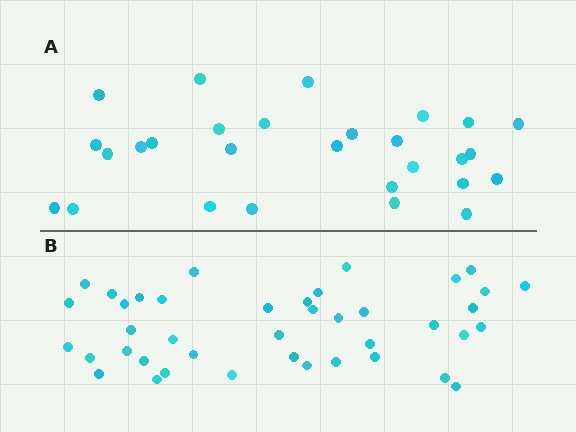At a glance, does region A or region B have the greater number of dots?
Region B (the bottom region) has more dots.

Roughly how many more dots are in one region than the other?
Region B has approximately 15 more dots than region A.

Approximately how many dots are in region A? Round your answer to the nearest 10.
About 30 dots. (The exact count is 28, which rounds to 30.)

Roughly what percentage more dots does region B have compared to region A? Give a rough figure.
About 45% more.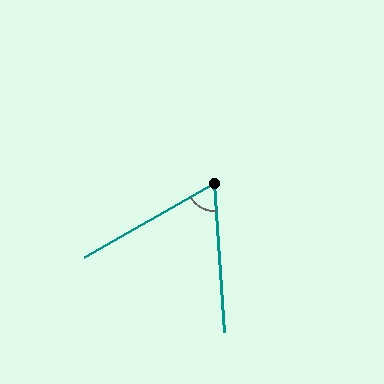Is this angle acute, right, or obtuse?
It is acute.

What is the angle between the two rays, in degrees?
Approximately 64 degrees.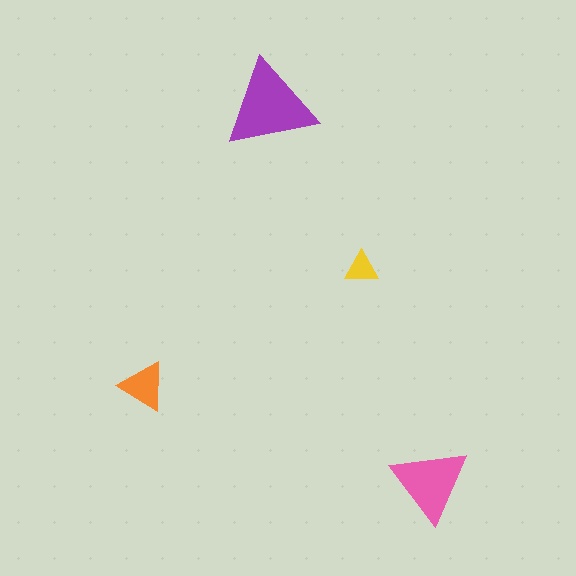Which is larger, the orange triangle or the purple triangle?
The purple one.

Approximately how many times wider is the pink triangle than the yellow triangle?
About 2.5 times wider.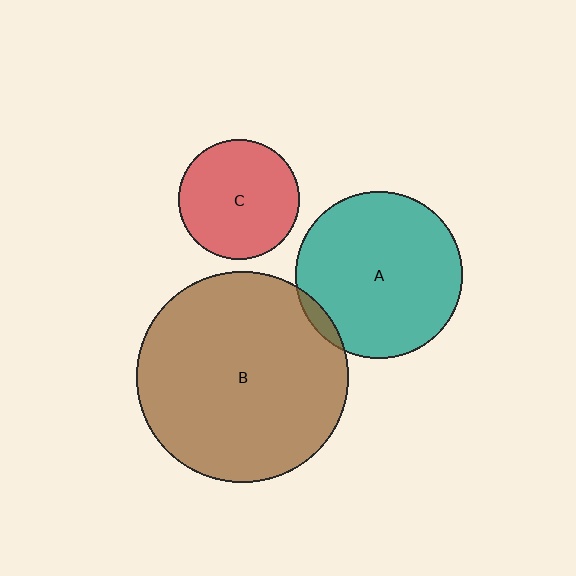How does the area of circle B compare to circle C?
Approximately 3.1 times.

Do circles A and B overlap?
Yes.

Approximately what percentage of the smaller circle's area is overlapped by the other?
Approximately 5%.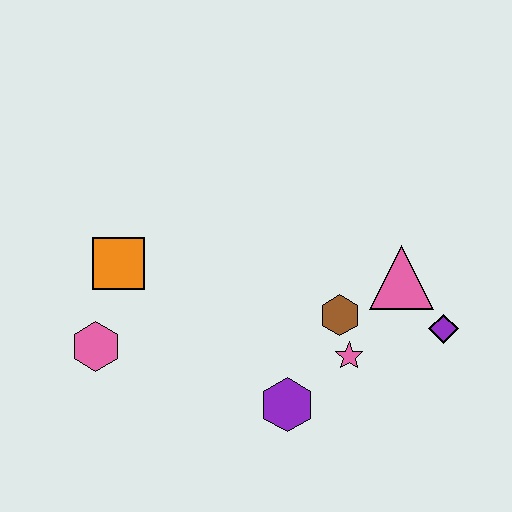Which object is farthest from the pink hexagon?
The purple diamond is farthest from the pink hexagon.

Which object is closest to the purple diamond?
The pink triangle is closest to the purple diamond.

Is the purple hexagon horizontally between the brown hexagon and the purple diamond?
No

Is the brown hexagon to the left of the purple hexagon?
No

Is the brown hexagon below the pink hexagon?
No